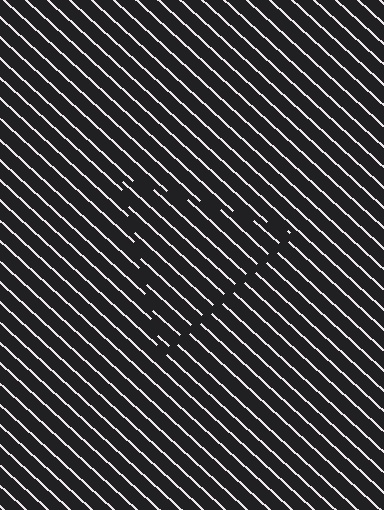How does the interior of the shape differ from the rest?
The interior of the shape contains the same grating, shifted by half a period — the contour is defined by the phase discontinuity where line-ends from the inner and outer gratings abut.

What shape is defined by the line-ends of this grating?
An illusory triangle. The interior of the shape contains the same grating, shifted by half a period — the contour is defined by the phase discontinuity where line-ends from the inner and outer gratings abut.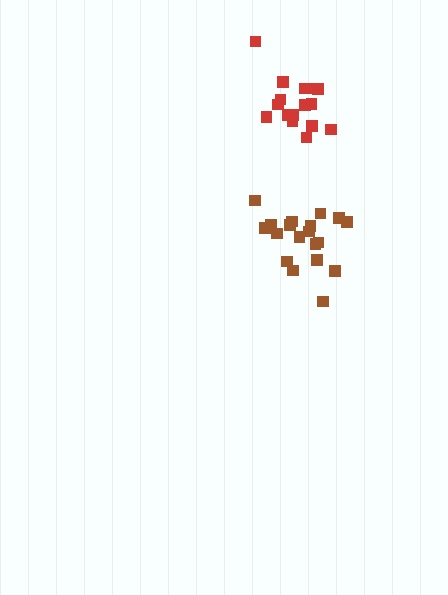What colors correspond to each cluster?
The clusters are colored: red, brown.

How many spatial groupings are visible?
There are 2 spatial groupings.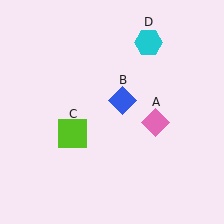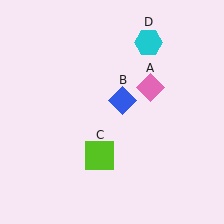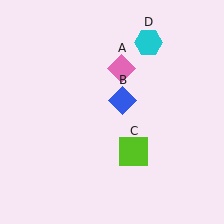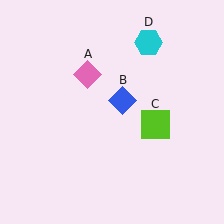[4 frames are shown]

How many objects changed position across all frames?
2 objects changed position: pink diamond (object A), lime square (object C).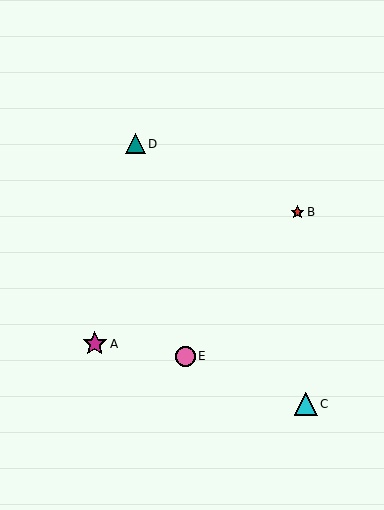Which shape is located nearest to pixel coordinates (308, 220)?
The red star (labeled B) at (298, 212) is nearest to that location.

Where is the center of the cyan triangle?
The center of the cyan triangle is at (306, 404).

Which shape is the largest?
The magenta star (labeled A) is the largest.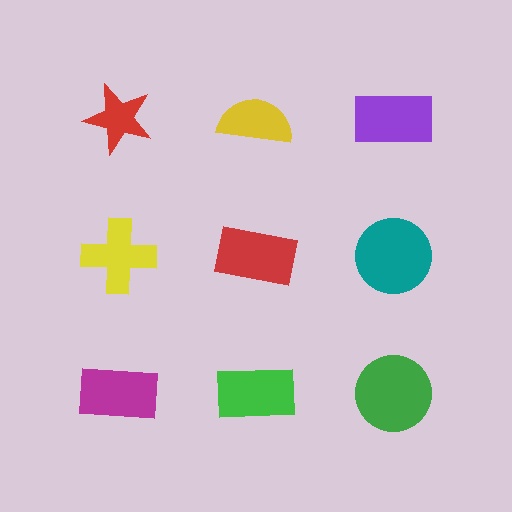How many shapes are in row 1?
3 shapes.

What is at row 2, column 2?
A red rectangle.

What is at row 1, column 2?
A yellow semicircle.